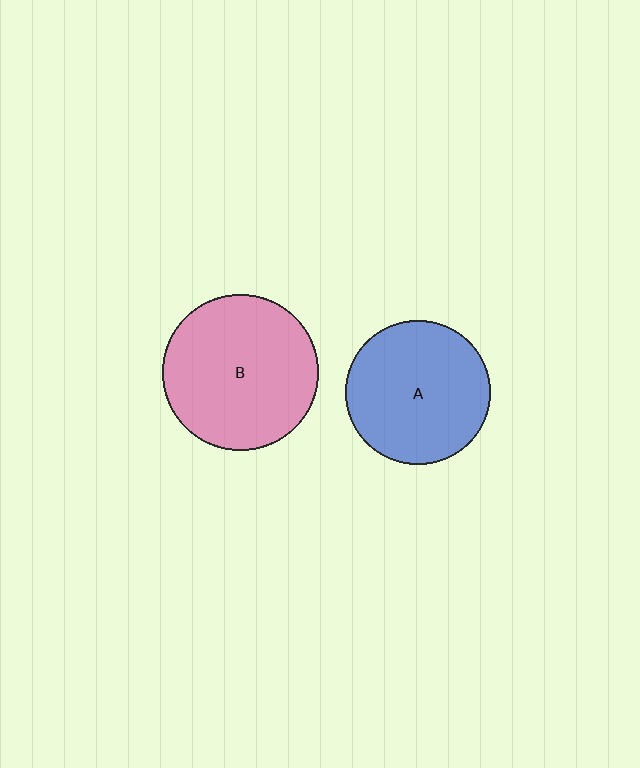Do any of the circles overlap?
No, none of the circles overlap.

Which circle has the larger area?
Circle B (pink).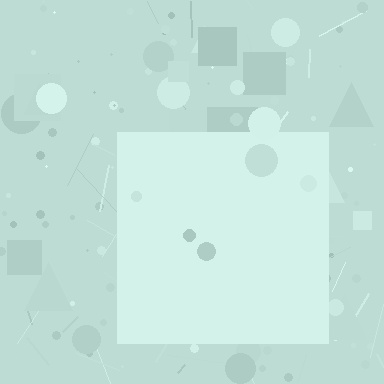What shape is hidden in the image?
A square is hidden in the image.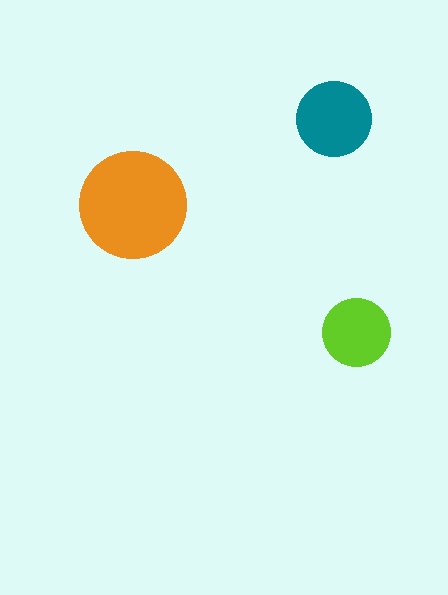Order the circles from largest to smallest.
the orange one, the teal one, the lime one.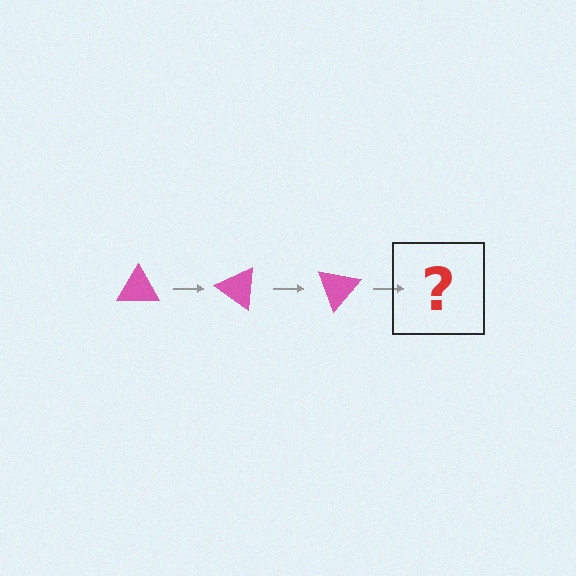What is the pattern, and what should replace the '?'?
The pattern is that the triangle rotates 35 degrees each step. The '?' should be a pink triangle rotated 105 degrees.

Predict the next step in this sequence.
The next step is a pink triangle rotated 105 degrees.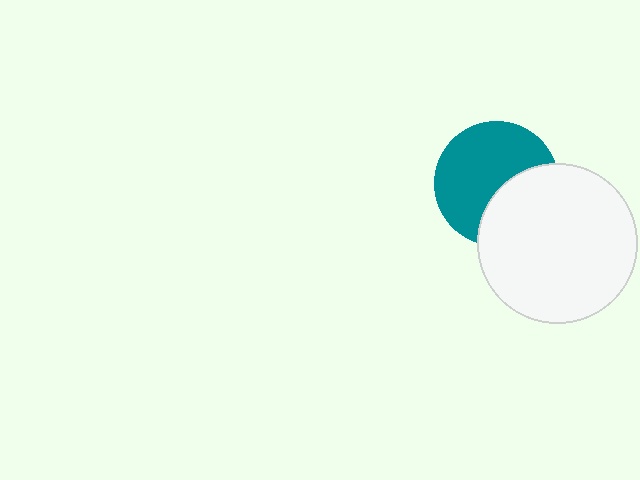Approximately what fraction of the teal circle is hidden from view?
Roughly 37% of the teal circle is hidden behind the white circle.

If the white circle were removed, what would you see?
You would see the complete teal circle.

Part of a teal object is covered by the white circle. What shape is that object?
It is a circle.